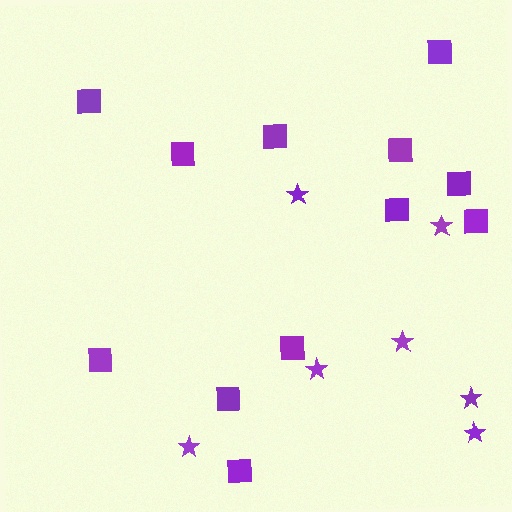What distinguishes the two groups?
There are 2 groups: one group of squares (12) and one group of stars (7).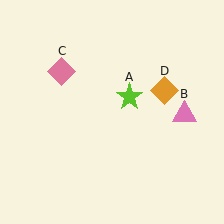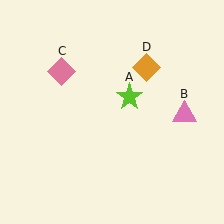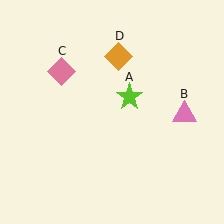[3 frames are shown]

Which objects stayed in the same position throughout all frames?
Lime star (object A) and pink triangle (object B) and pink diamond (object C) remained stationary.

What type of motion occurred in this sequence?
The orange diamond (object D) rotated counterclockwise around the center of the scene.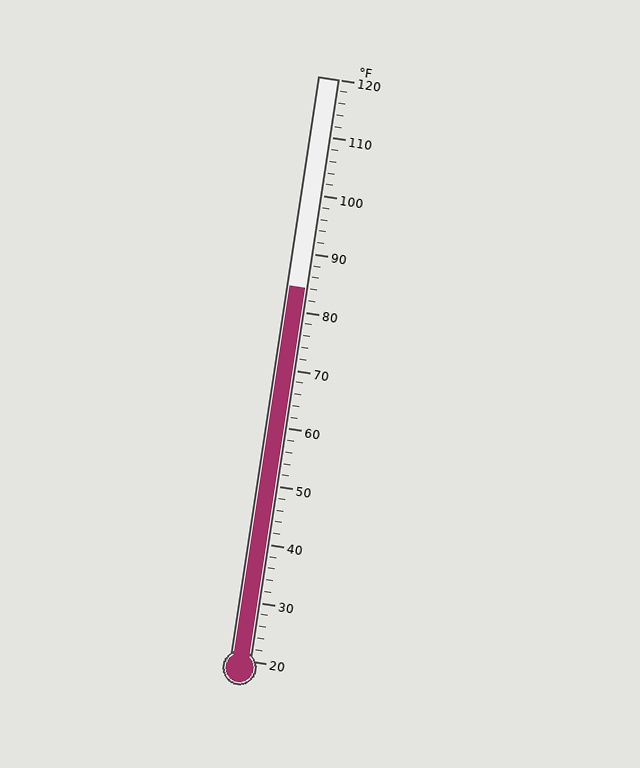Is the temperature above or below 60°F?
The temperature is above 60°F.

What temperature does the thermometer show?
The thermometer shows approximately 84°F.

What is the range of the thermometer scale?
The thermometer scale ranges from 20°F to 120°F.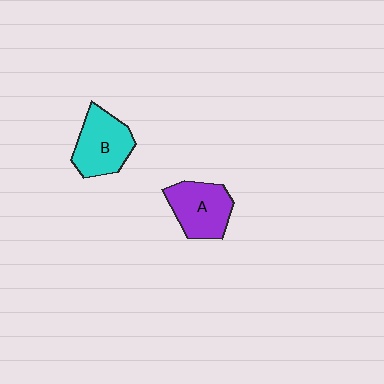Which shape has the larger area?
Shape B (cyan).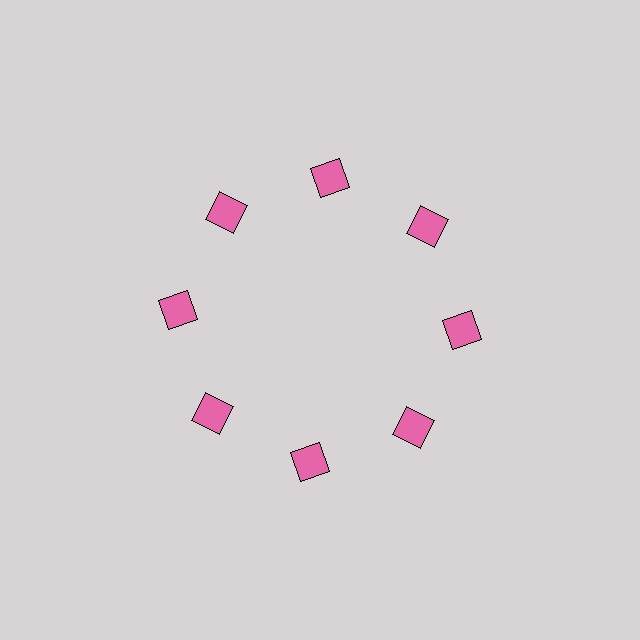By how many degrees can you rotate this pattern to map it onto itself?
The pattern maps onto itself every 45 degrees of rotation.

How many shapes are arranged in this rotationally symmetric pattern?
There are 8 shapes, arranged in 8 groups of 1.